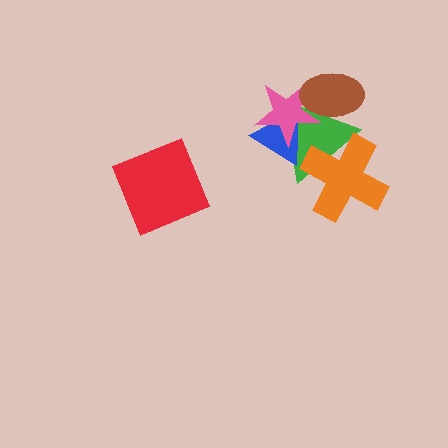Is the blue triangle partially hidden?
Yes, it is partially covered by another shape.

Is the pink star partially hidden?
Yes, it is partially covered by another shape.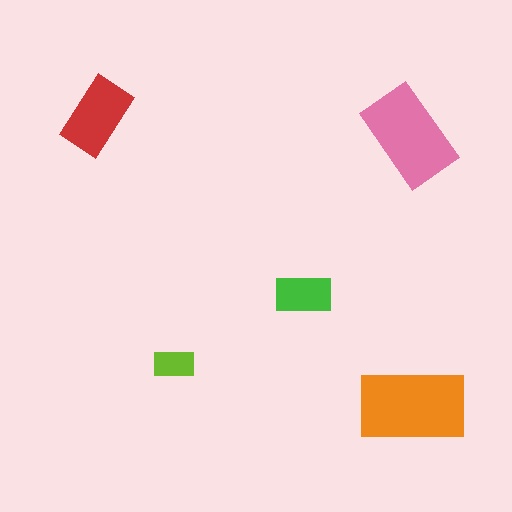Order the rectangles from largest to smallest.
the orange one, the pink one, the red one, the green one, the lime one.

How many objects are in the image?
There are 5 objects in the image.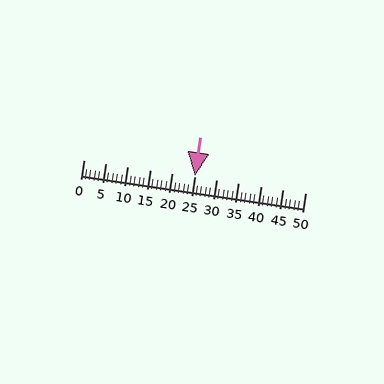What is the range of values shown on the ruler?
The ruler shows values from 0 to 50.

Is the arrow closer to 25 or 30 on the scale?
The arrow is closer to 25.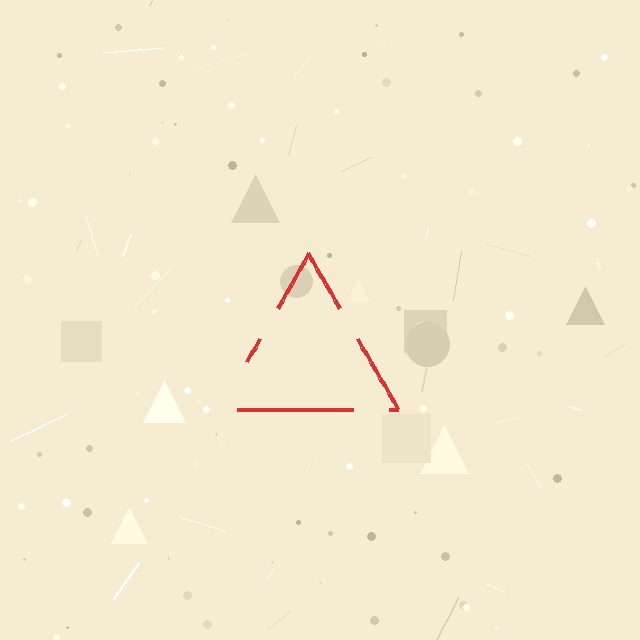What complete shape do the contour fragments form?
The contour fragments form a triangle.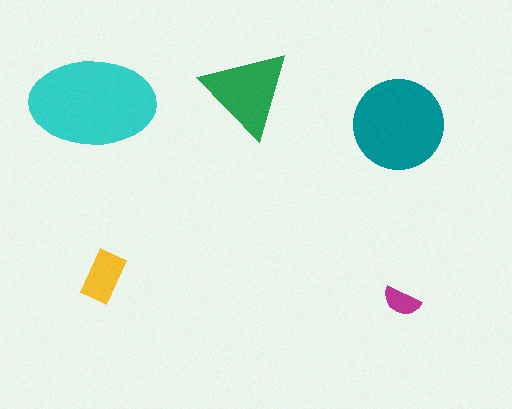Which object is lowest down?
The magenta semicircle is bottommost.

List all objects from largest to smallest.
The cyan ellipse, the teal circle, the green triangle, the yellow rectangle, the magenta semicircle.